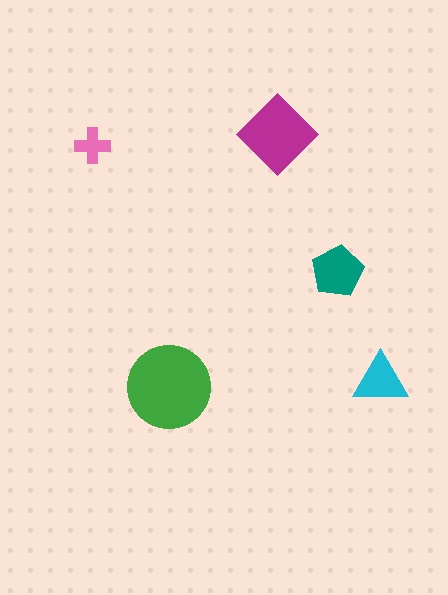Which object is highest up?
The magenta diamond is topmost.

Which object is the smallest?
The pink cross.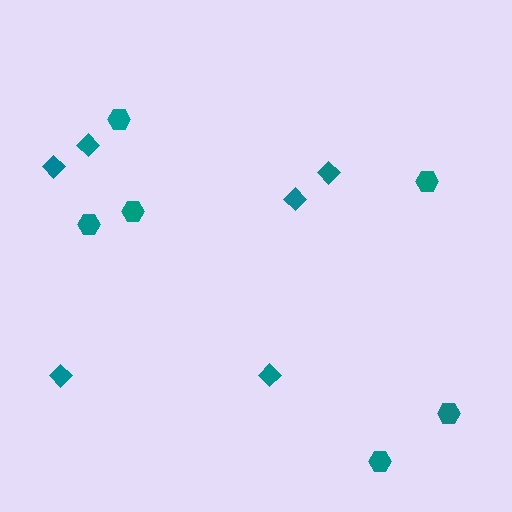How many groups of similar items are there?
There are 2 groups: one group of diamonds (6) and one group of hexagons (6).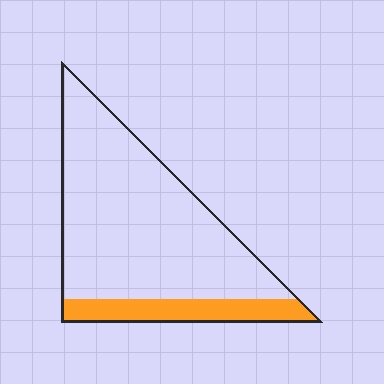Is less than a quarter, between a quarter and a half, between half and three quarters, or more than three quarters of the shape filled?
Less than a quarter.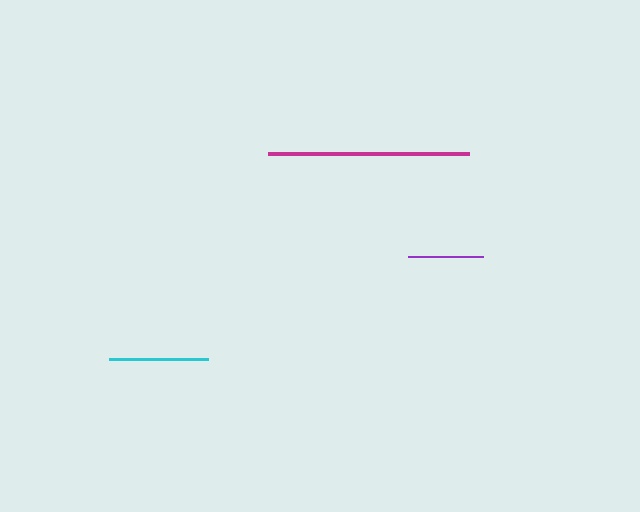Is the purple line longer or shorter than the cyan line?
The cyan line is longer than the purple line.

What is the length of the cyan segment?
The cyan segment is approximately 99 pixels long.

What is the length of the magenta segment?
The magenta segment is approximately 201 pixels long.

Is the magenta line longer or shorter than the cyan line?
The magenta line is longer than the cyan line.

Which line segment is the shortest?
The purple line is the shortest at approximately 75 pixels.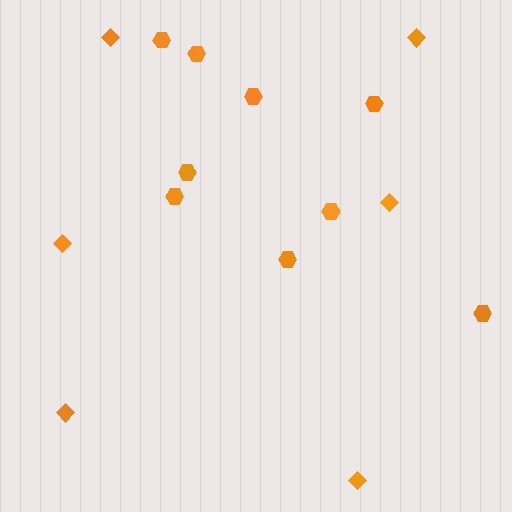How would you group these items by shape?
There are 2 groups: one group of hexagons (9) and one group of diamonds (6).